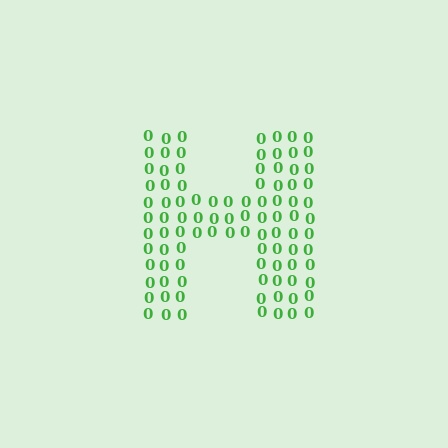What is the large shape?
The large shape is the letter H.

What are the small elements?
The small elements are digit 0's.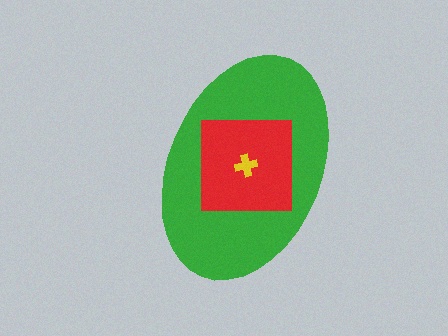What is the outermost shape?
The green ellipse.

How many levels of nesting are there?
3.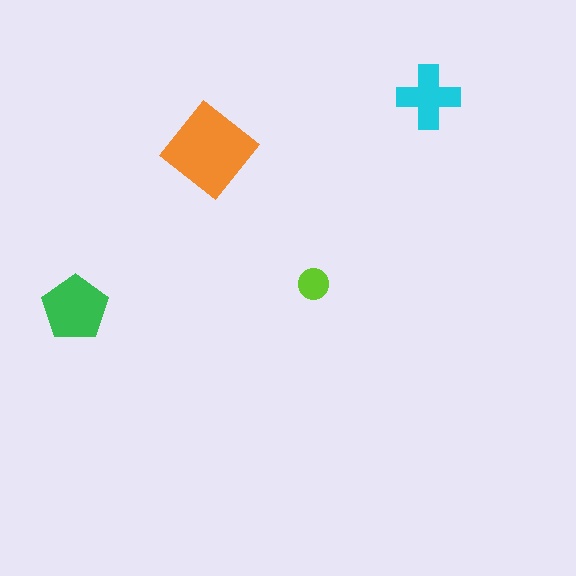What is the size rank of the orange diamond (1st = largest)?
1st.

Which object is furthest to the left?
The green pentagon is leftmost.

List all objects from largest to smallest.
The orange diamond, the green pentagon, the cyan cross, the lime circle.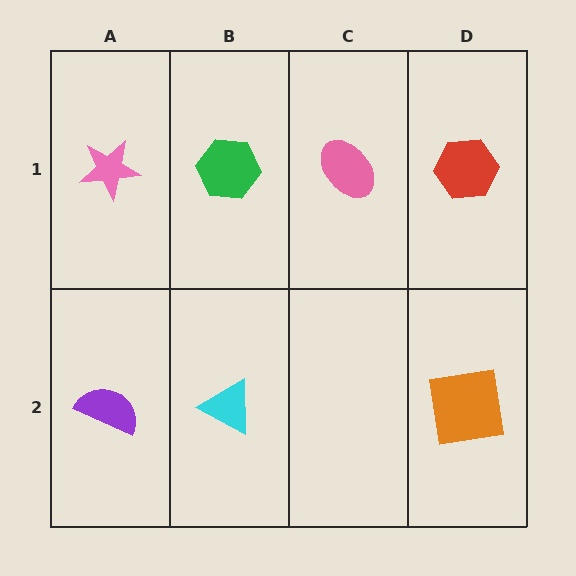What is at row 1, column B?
A green hexagon.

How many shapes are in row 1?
4 shapes.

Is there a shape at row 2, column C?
No, that cell is empty.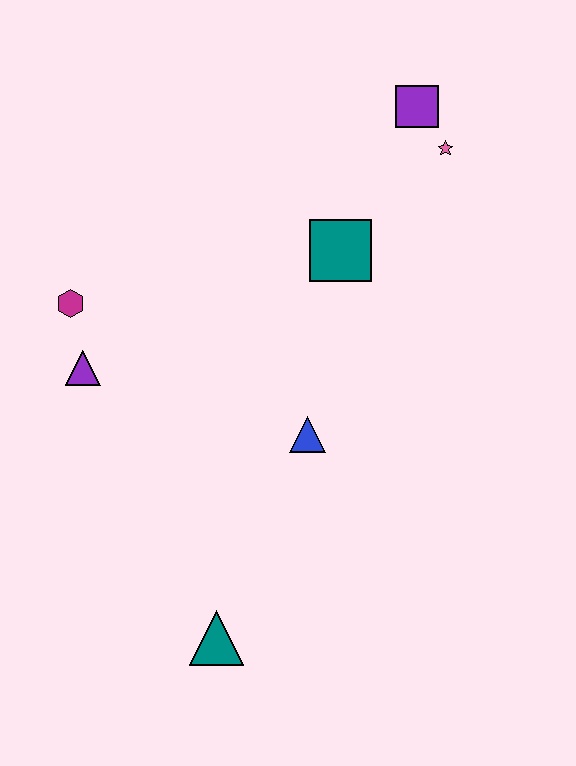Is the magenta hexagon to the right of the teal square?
No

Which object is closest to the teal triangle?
The blue triangle is closest to the teal triangle.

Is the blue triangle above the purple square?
No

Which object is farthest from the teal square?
The teal triangle is farthest from the teal square.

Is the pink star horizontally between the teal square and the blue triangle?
No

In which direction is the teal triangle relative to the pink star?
The teal triangle is below the pink star.